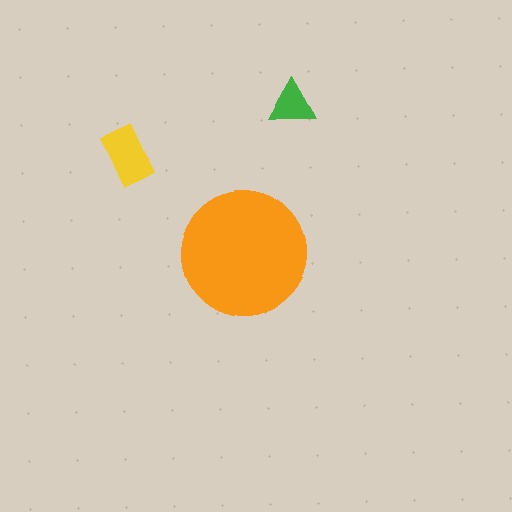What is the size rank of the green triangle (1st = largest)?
3rd.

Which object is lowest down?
The orange circle is bottommost.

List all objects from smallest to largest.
The green triangle, the yellow rectangle, the orange circle.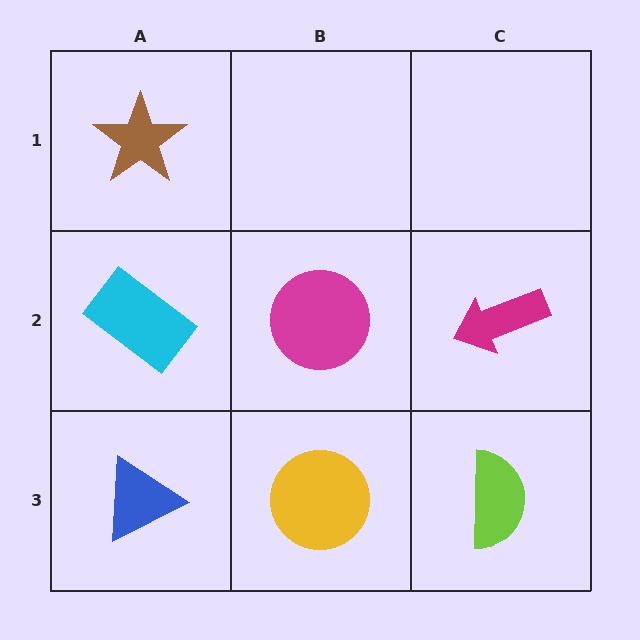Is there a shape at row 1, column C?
No, that cell is empty.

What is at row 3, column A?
A blue triangle.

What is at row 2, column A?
A cyan rectangle.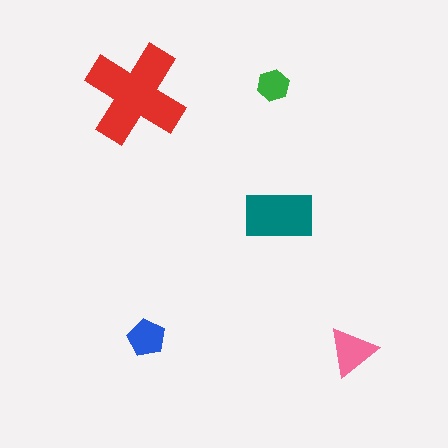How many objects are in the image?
There are 5 objects in the image.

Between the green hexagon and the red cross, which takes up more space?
The red cross.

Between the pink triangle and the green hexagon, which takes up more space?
The pink triangle.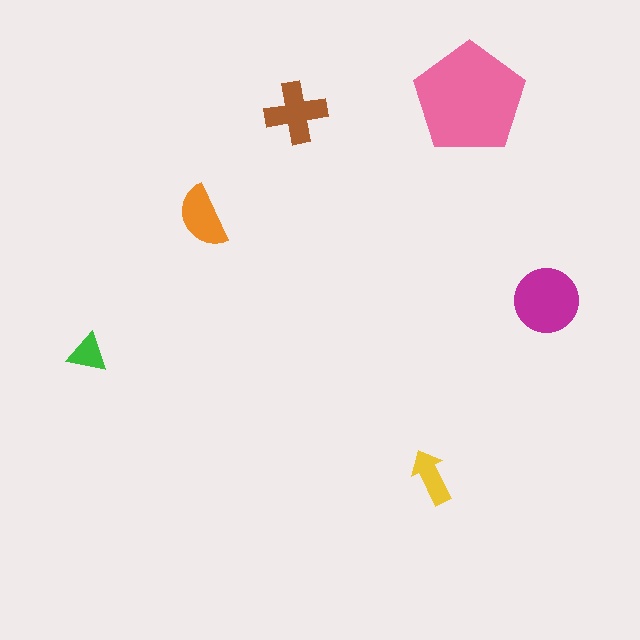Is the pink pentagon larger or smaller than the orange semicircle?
Larger.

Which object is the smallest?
The green triangle.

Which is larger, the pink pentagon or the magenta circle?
The pink pentagon.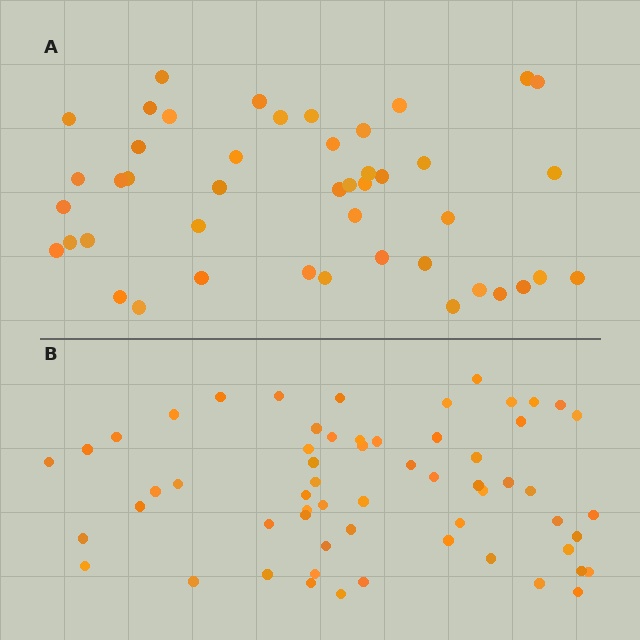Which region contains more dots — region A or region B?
Region B (the bottom region) has more dots.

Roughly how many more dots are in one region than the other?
Region B has approximately 15 more dots than region A.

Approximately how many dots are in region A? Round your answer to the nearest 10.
About 40 dots. (The exact count is 45, which rounds to 40.)